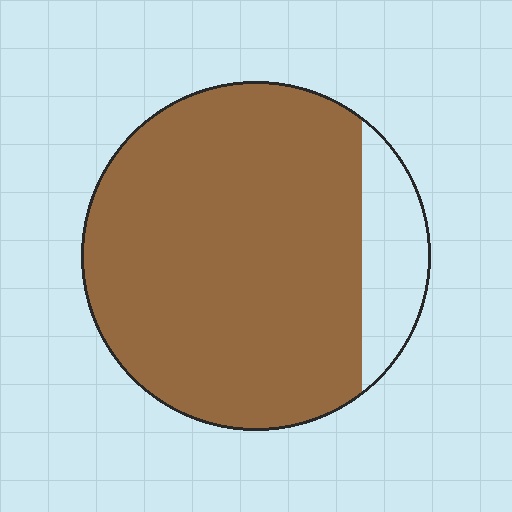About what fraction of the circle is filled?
About seven eighths (7/8).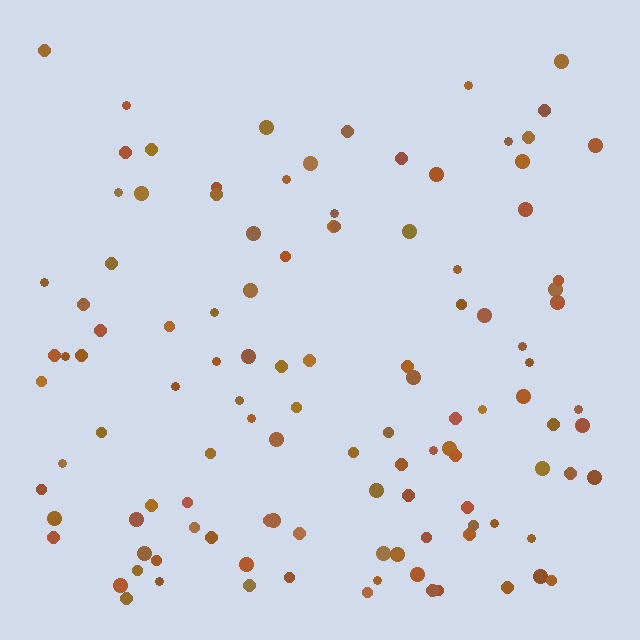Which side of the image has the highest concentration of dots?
The bottom.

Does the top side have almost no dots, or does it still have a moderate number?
Still a moderate number, just noticeably fewer than the bottom.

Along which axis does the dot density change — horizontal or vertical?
Vertical.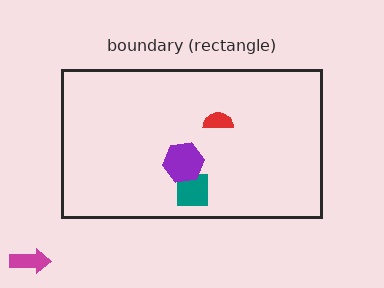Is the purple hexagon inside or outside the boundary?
Inside.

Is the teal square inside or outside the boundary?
Inside.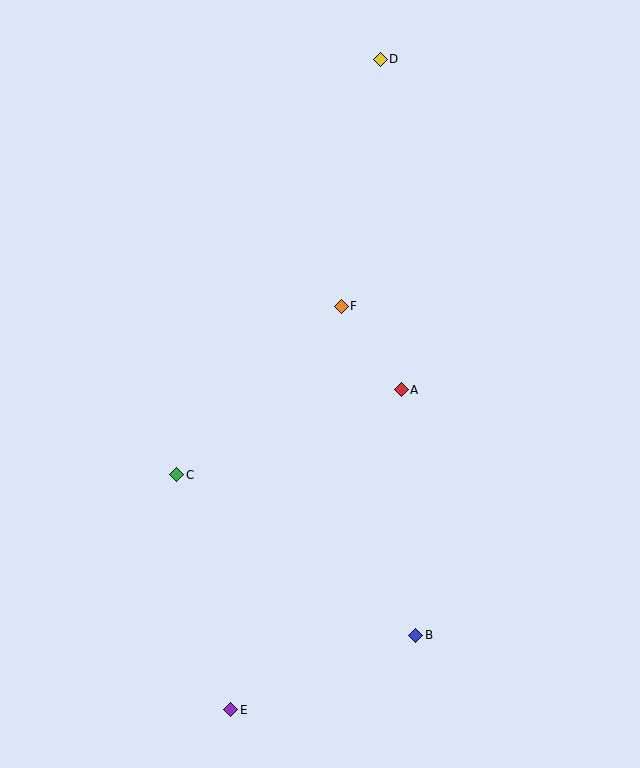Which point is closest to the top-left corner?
Point D is closest to the top-left corner.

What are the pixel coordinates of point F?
Point F is at (341, 306).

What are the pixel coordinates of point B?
Point B is at (416, 635).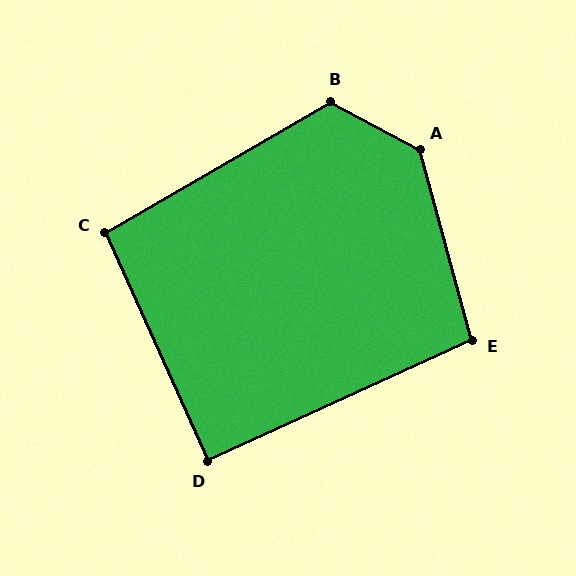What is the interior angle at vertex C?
Approximately 96 degrees (obtuse).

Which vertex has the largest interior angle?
A, at approximately 133 degrees.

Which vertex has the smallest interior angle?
D, at approximately 90 degrees.